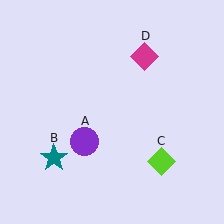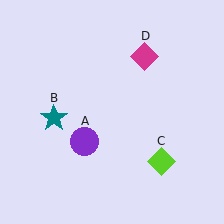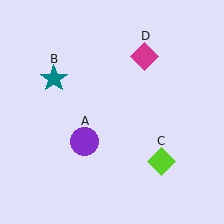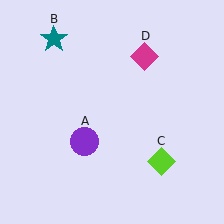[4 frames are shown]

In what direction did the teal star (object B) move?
The teal star (object B) moved up.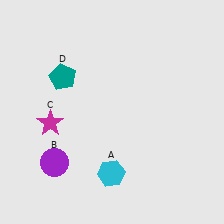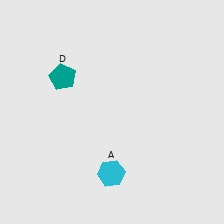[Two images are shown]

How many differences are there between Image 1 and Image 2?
There are 2 differences between the two images.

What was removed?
The magenta star (C), the purple circle (B) were removed in Image 2.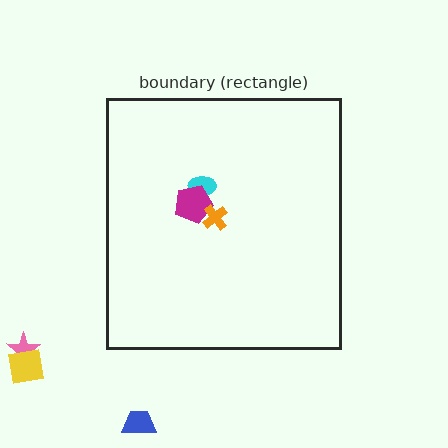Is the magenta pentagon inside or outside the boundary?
Inside.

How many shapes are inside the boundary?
3 inside, 3 outside.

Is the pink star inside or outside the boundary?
Outside.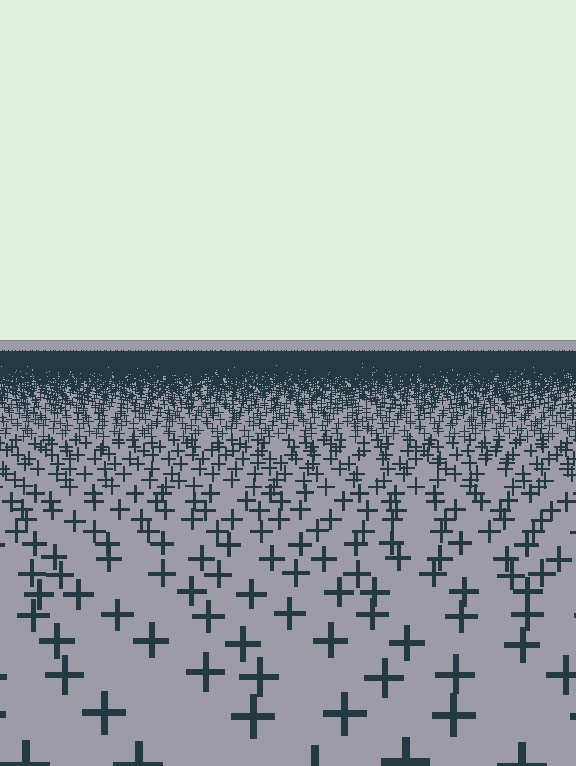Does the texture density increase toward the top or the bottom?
Density increases toward the top.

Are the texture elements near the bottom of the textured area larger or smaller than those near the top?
Larger. Near the bottom, elements are closer to the viewer and appear at a bigger on-screen size.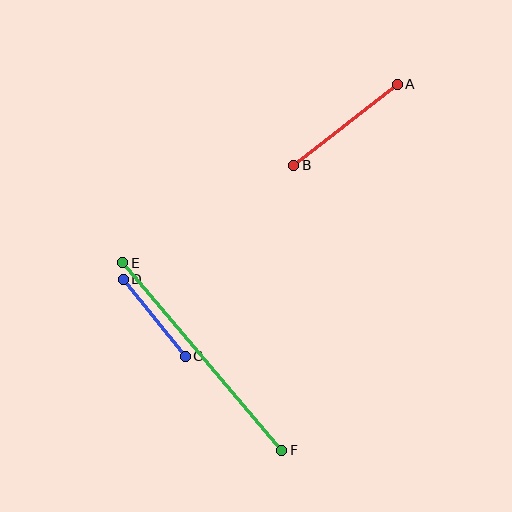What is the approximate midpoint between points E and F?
The midpoint is at approximately (202, 357) pixels.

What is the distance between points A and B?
The distance is approximately 131 pixels.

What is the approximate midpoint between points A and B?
The midpoint is at approximately (346, 125) pixels.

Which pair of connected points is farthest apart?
Points E and F are farthest apart.